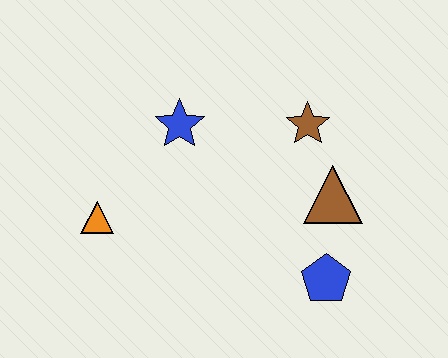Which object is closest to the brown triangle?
The brown star is closest to the brown triangle.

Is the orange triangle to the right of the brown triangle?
No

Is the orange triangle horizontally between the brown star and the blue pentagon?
No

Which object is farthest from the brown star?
The orange triangle is farthest from the brown star.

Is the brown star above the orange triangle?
Yes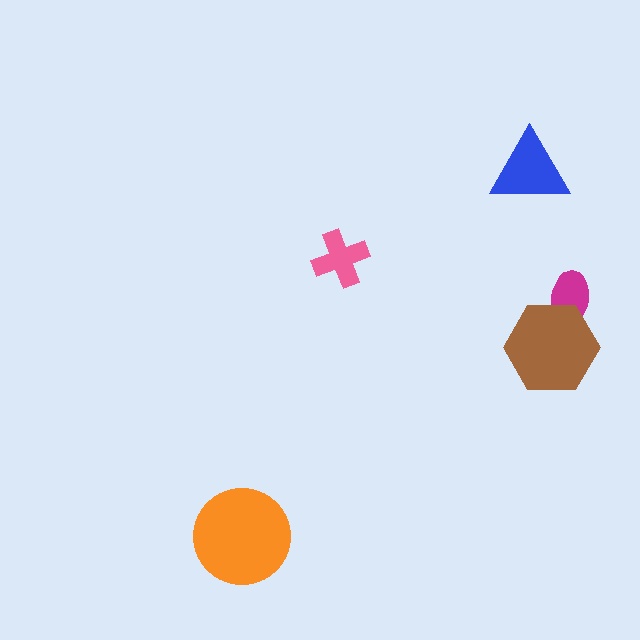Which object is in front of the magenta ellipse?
The brown hexagon is in front of the magenta ellipse.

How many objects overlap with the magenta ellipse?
1 object overlaps with the magenta ellipse.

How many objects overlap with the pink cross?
0 objects overlap with the pink cross.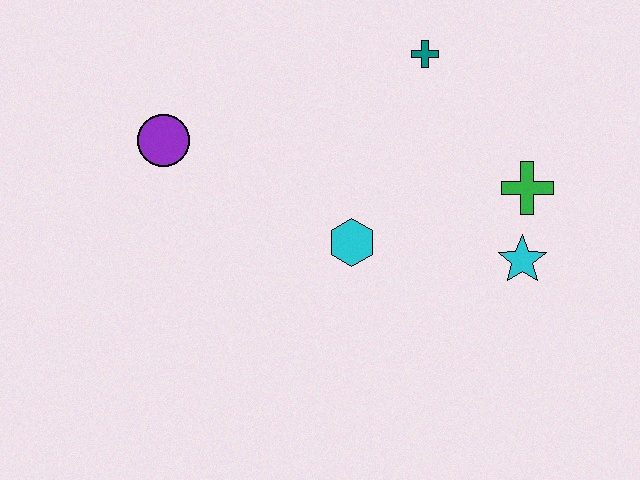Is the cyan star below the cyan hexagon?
Yes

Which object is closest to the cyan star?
The green cross is closest to the cyan star.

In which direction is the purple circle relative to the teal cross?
The purple circle is to the left of the teal cross.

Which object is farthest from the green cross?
The purple circle is farthest from the green cross.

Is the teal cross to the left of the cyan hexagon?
No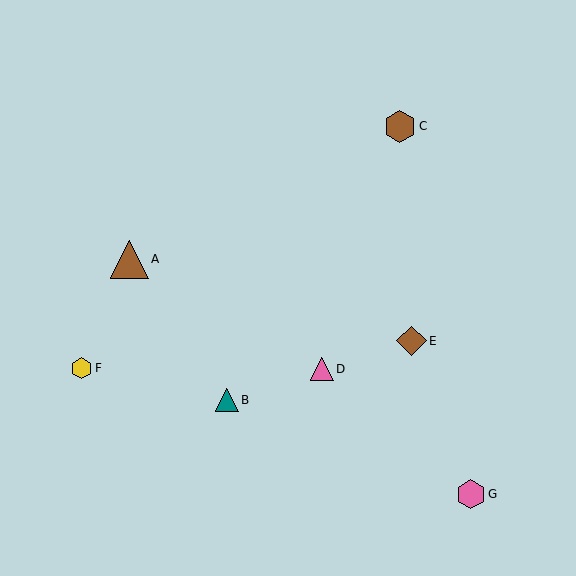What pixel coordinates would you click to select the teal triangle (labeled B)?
Click at (227, 400) to select the teal triangle B.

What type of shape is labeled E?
Shape E is a brown diamond.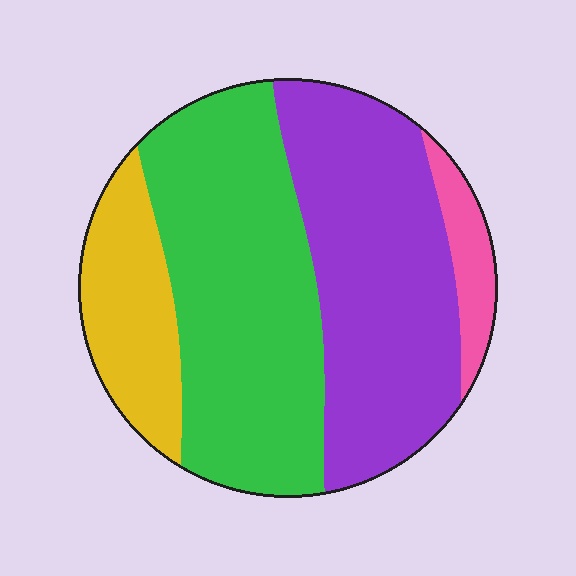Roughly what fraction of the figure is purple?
Purple covers around 35% of the figure.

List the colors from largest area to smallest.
From largest to smallest: green, purple, yellow, pink.